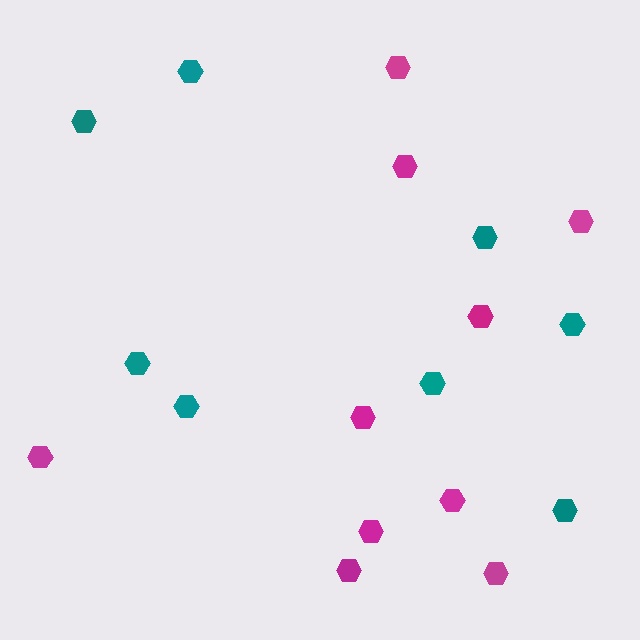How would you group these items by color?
There are 2 groups: one group of magenta hexagons (10) and one group of teal hexagons (8).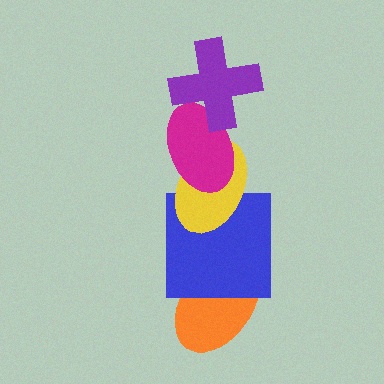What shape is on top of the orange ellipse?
The blue square is on top of the orange ellipse.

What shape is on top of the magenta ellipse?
The purple cross is on top of the magenta ellipse.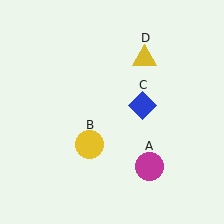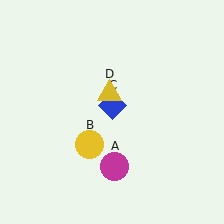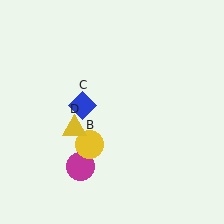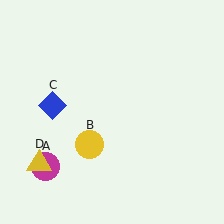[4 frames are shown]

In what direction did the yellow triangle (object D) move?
The yellow triangle (object D) moved down and to the left.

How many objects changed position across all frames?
3 objects changed position: magenta circle (object A), blue diamond (object C), yellow triangle (object D).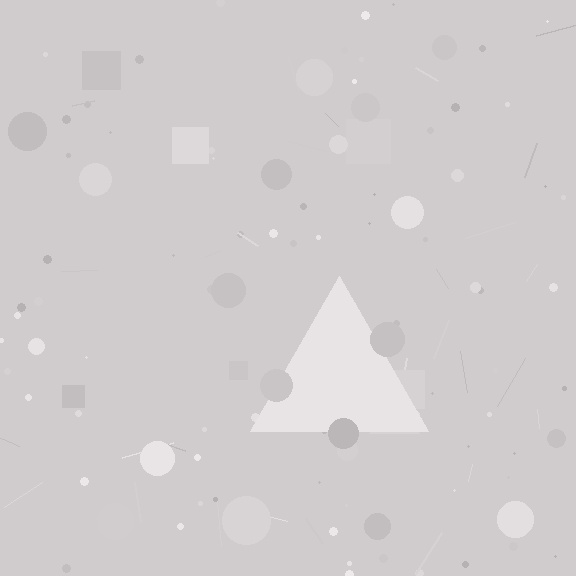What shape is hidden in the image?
A triangle is hidden in the image.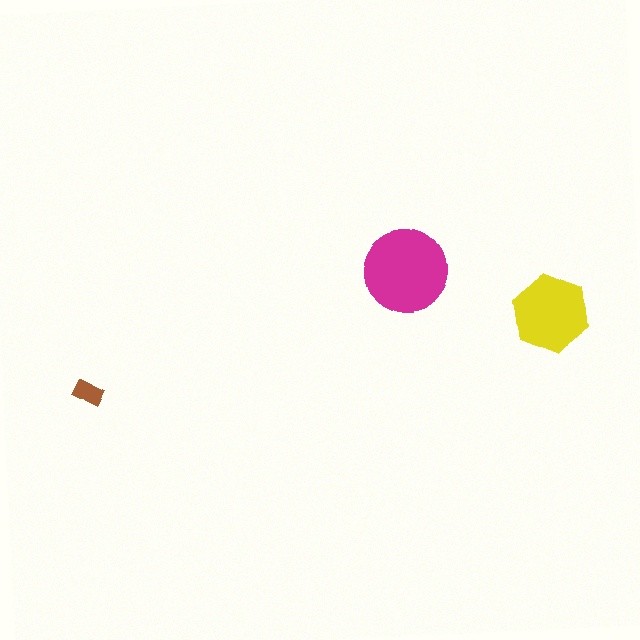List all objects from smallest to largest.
The brown rectangle, the yellow hexagon, the magenta circle.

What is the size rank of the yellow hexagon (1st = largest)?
2nd.